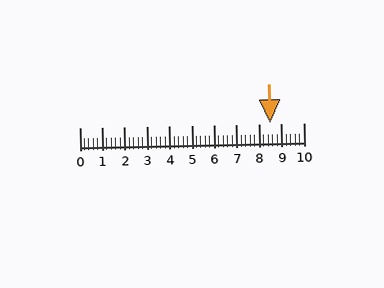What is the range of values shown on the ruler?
The ruler shows values from 0 to 10.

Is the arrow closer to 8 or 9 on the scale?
The arrow is closer to 9.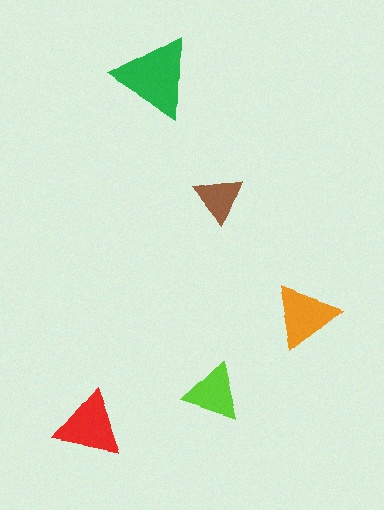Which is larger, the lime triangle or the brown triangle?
The lime one.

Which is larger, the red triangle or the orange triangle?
The red one.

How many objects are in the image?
There are 5 objects in the image.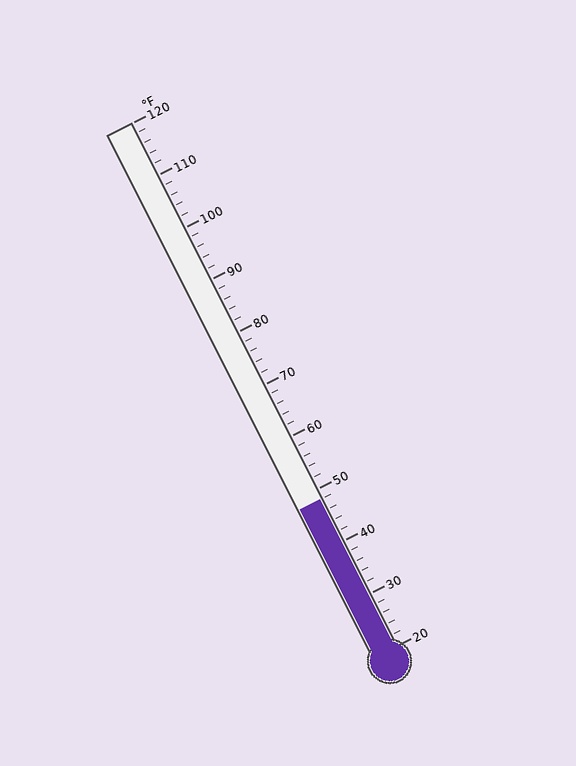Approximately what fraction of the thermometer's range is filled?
The thermometer is filled to approximately 30% of its range.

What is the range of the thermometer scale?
The thermometer scale ranges from 20°F to 120°F.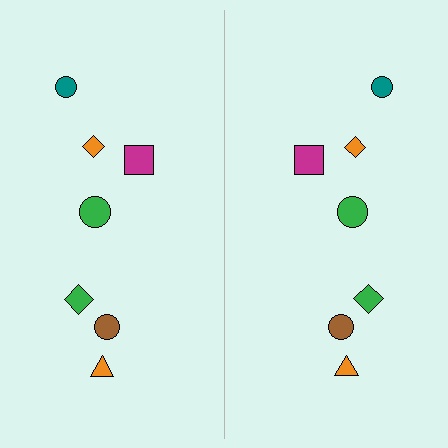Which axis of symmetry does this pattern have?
The pattern has a vertical axis of symmetry running through the center of the image.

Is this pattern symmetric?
Yes, this pattern has bilateral (reflection) symmetry.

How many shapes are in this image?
There are 14 shapes in this image.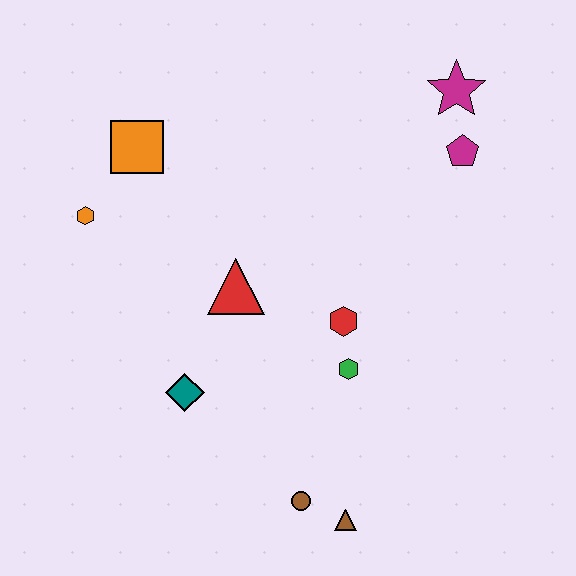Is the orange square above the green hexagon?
Yes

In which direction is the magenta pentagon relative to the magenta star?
The magenta pentagon is below the magenta star.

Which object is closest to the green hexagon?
The red hexagon is closest to the green hexagon.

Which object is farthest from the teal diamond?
The magenta star is farthest from the teal diamond.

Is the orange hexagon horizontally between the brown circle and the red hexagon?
No